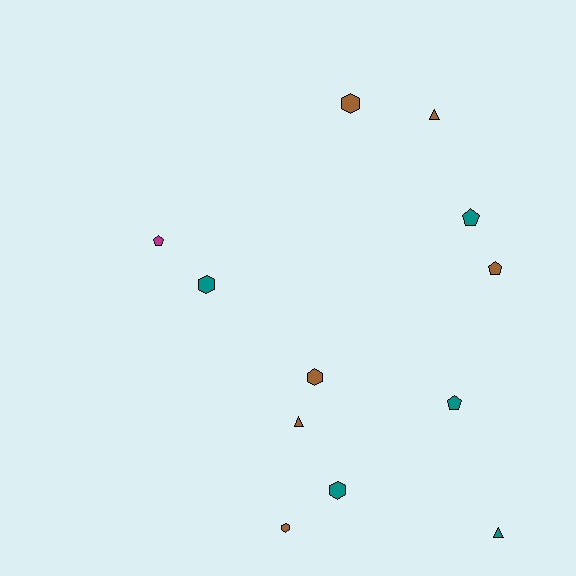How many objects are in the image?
There are 12 objects.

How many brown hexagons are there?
There are 3 brown hexagons.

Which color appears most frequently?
Brown, with 6 objects.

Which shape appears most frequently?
Hexagon, with 5 objects.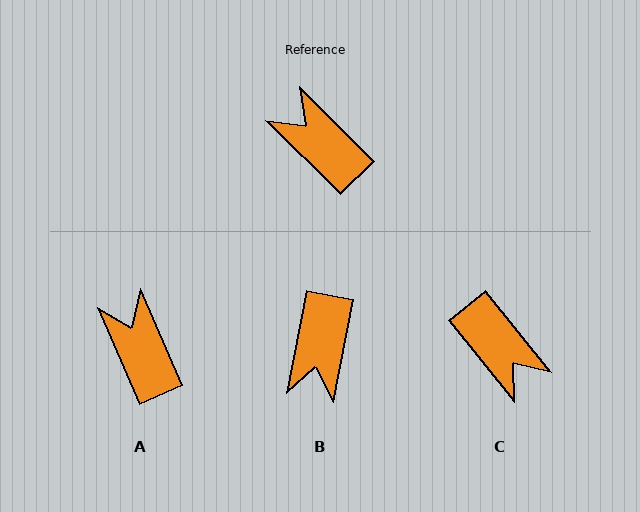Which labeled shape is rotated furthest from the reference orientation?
C, about 174 degrees away.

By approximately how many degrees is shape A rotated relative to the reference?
Approximately 21 degrees clockwise.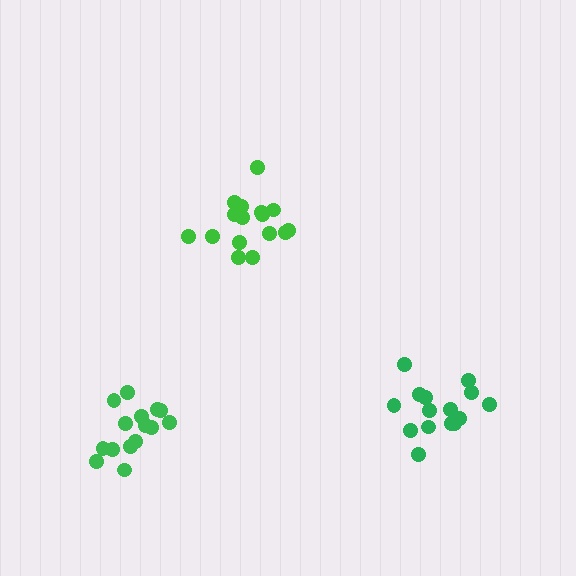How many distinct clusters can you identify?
There are 3 distinct clusters.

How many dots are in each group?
Group 1: 16 dots, Group 2: 15 dots, Group 3: 15 dots (46 total).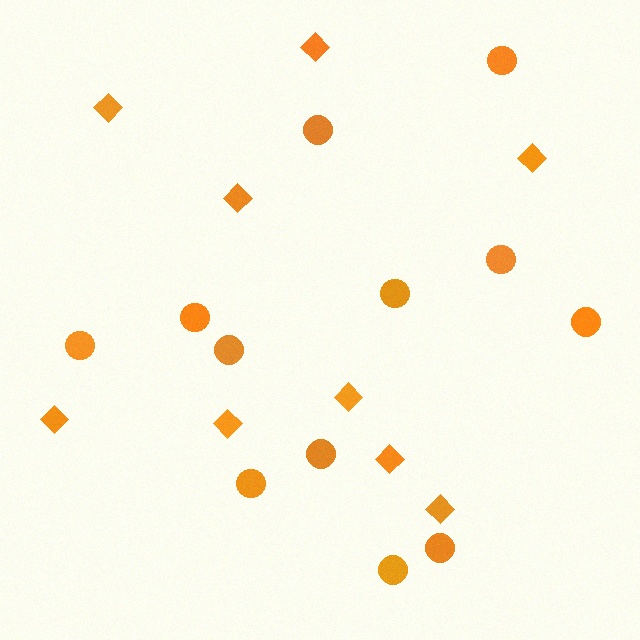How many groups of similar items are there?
There are 2 groups: one group of circles (12) and one group of diamonds (9).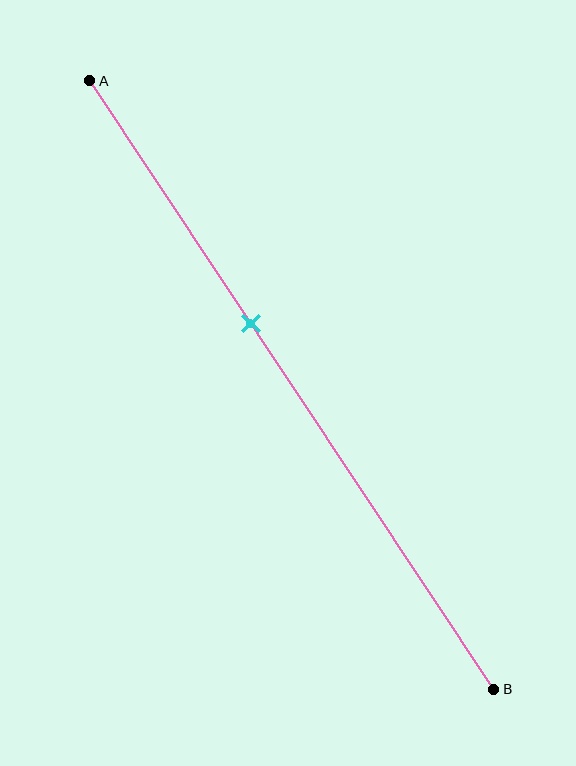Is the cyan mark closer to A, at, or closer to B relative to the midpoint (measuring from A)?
The cyan mark is closer to point A than the midpoint of segment AB.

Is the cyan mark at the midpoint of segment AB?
No, the mark is at about 40% from A, not at the 50% midpoint.